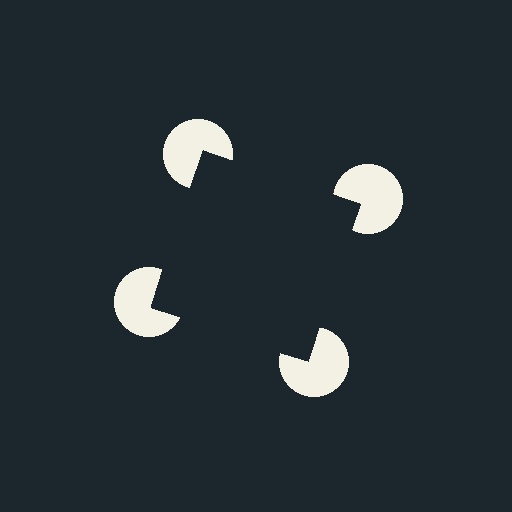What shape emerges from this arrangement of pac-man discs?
An illusory square — its edges are inferred from the aligned wedge cuts in the pac-man discs, not physically drawn.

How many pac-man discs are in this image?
There are 4 — one at each vertex of the illusory square.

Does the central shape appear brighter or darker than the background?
It typically appears slightly darker than the background, even though no actual brightness change is drawn.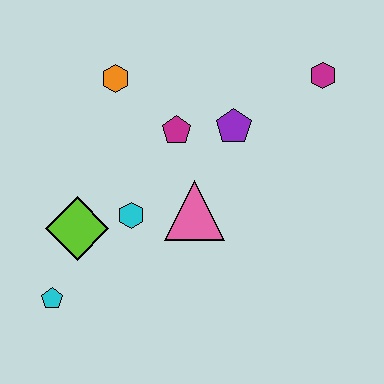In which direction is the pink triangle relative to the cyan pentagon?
The pink triangle is to the right of the cyan pentagon.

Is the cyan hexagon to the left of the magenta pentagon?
Yes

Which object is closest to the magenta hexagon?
The purple pentagon is closest to the magenta hexagon.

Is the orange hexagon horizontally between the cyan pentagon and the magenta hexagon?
Yes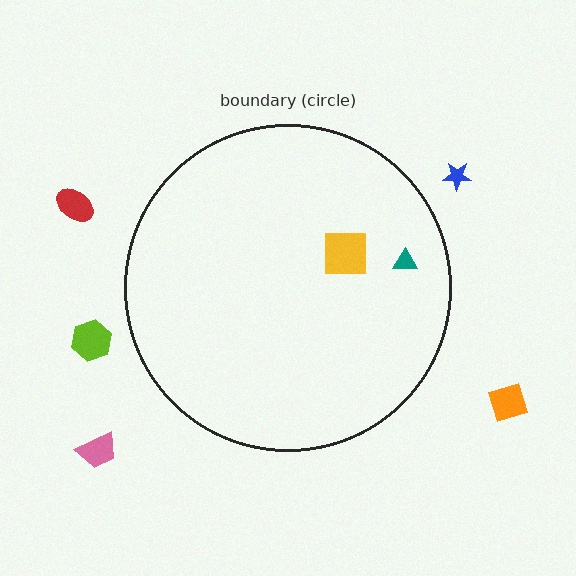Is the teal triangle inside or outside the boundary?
Inside.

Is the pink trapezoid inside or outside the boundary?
Outside.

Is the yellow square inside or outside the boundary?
Inside.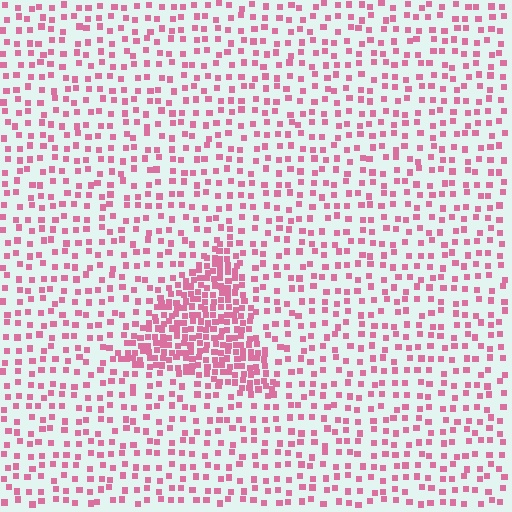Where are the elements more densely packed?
The elements are more densely packed inside the triangle boundary.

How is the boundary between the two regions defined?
The boundary is defined by a change in element density (approximately 2.7x ratio). All elements are the same color, size, and shape.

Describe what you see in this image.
The image contains small pink elements arranged at two different densities. A triangle-shaped region is visible where the elements are more densely packed than the surrounding area.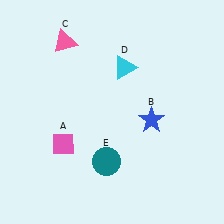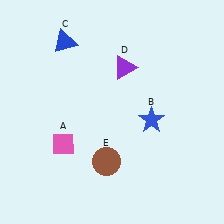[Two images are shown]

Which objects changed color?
C changed from pink to blue. D changed from cyan to purple. E changed from teal to brown.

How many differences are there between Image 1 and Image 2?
There are 3 differences between the two images.